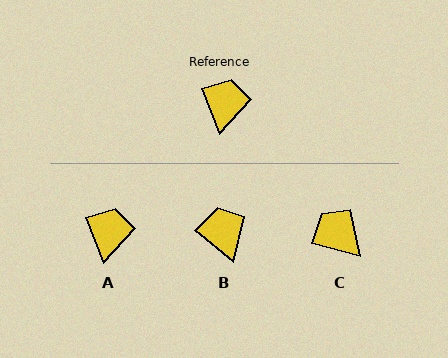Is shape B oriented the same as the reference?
No, it is off by about 29 degrees.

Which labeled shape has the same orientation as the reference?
A.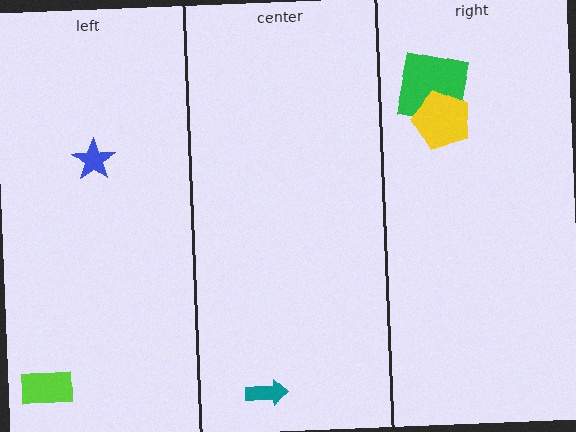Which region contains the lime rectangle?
The left region.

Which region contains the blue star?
The left region.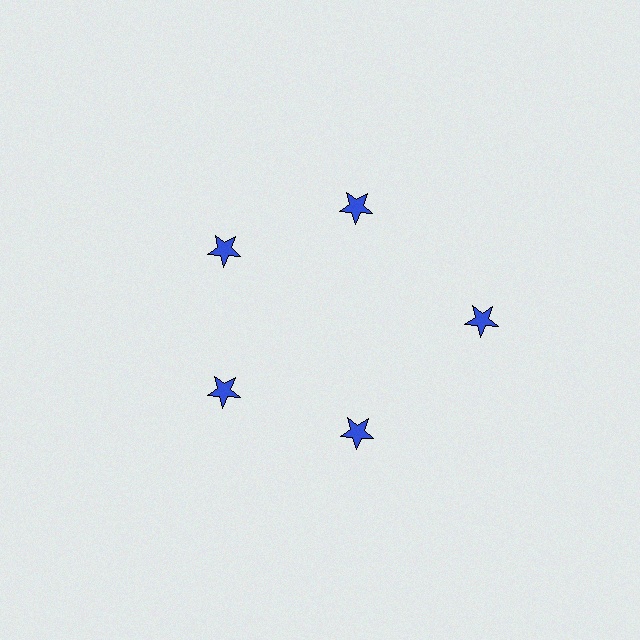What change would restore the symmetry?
The symmetry would be restored by moving it inward, back onto the ring so that all 5 stars sit at equal angles and equal distance from the center.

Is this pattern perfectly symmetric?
No. The 5 blue stars are arranged in a ring, but one element near the 3 o'clock position is pushed outward from the center, breaking the 5-fold rotational symmetry.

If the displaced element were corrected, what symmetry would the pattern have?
It would have 5-fold rotational symmetry — the pattern would map onto itself every 72 degrees.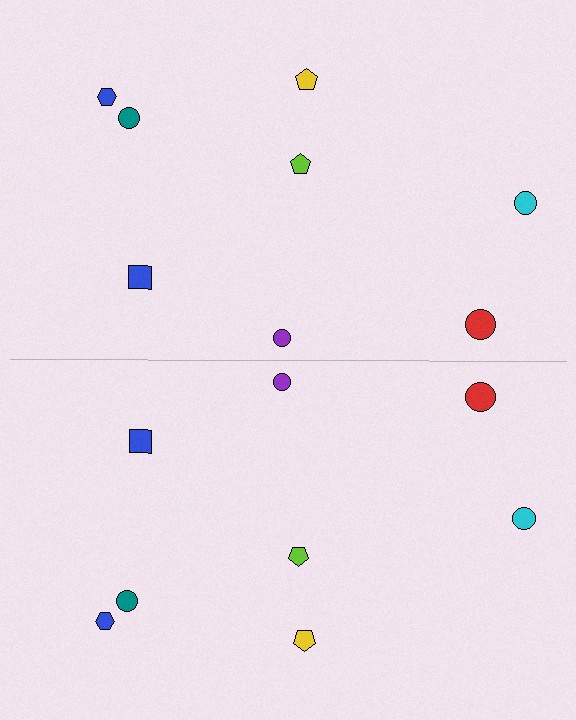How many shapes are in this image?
There are 16 shapes in this image.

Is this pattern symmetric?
Yes, this pattern has bilateral (reflection) symmetry.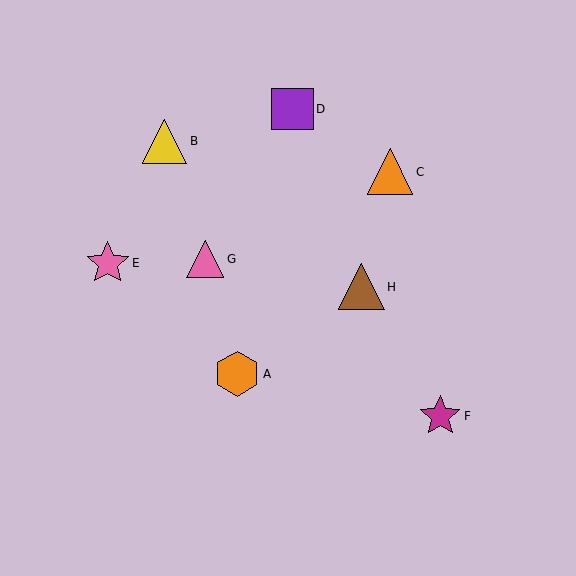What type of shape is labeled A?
Shape A is an orange hexagon.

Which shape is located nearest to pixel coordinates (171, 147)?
The yellow triangle (labeled B) at (165, 141) is nearest to that location.